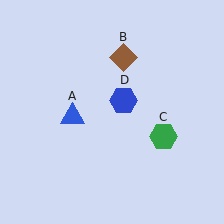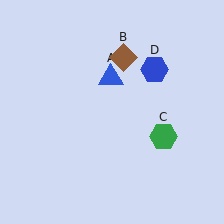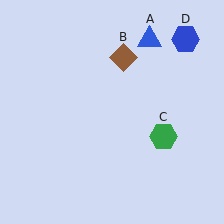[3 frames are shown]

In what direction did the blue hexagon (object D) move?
The blue hexagon (object D) moved up and to the right.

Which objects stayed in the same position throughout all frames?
Brown diamond (object B) and green hexagon (object C) remained stationary.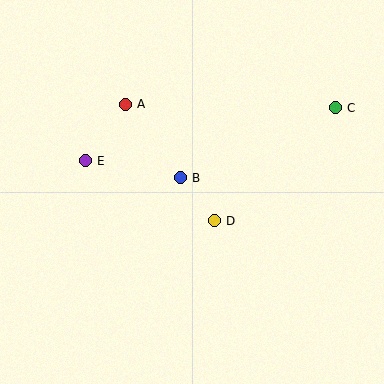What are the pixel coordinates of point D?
Point D is at (214, 221).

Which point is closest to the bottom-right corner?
Point D is closest to the bottom-right corner.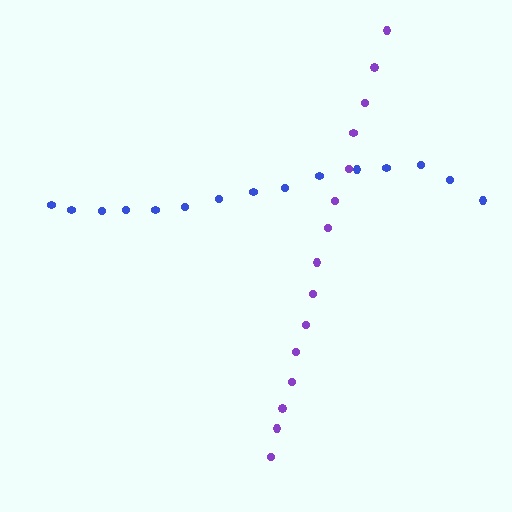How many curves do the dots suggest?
There are 2 distinct paths.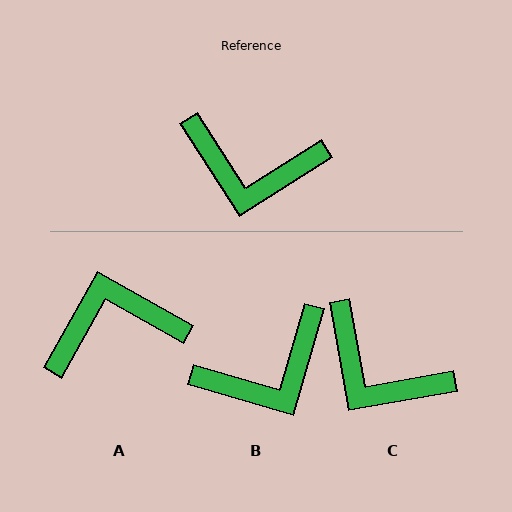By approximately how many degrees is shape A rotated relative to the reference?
Approximately 152 degrees clockwise.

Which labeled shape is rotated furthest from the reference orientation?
A, about 152 degrees away.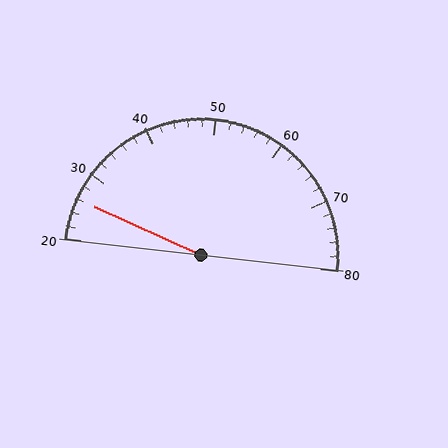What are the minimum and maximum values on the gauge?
The gauge ranges from 20 to 80.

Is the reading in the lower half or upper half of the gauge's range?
The reading is in the lower half of the range (20 to 80).